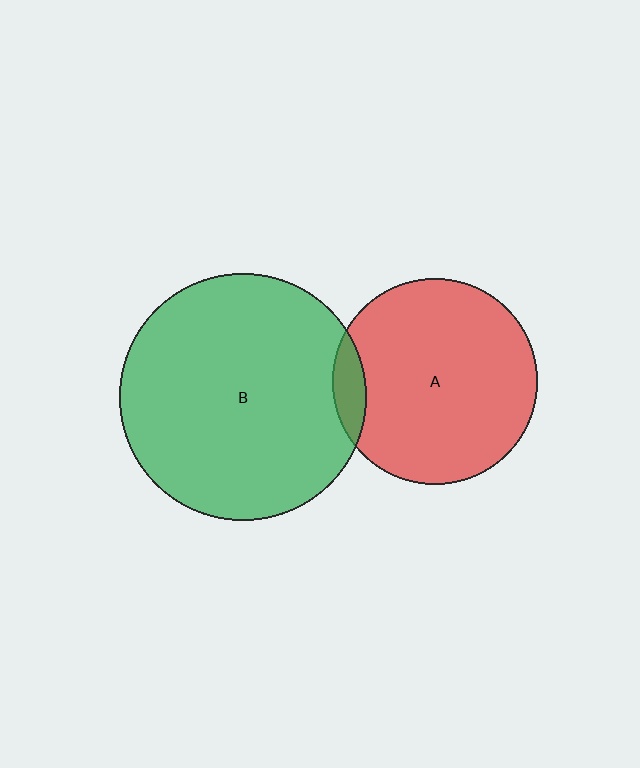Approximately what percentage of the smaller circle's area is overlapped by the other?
Approximately 10%.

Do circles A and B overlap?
Yes.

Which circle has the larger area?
Circle B (green).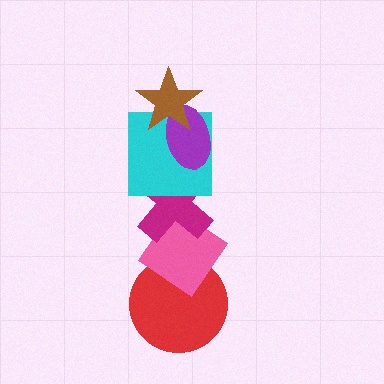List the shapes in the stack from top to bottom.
From top to bottom: the brown star, the purple ellipse, the cyan square, the magenta cross, the pink diamond, the red circle.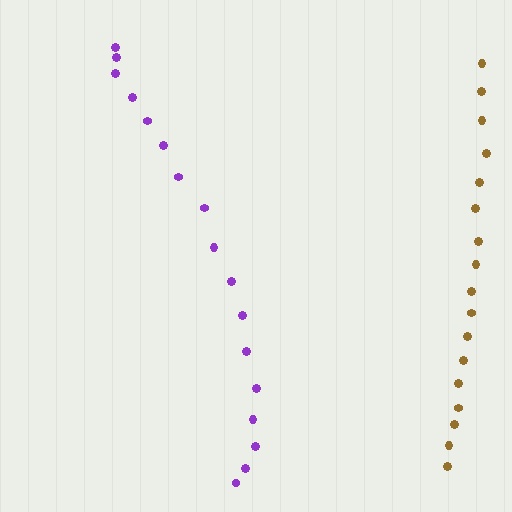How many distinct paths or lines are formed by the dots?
There are 2 distinct paths.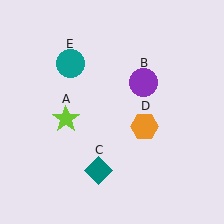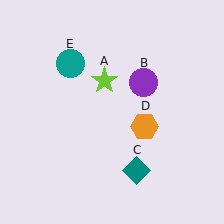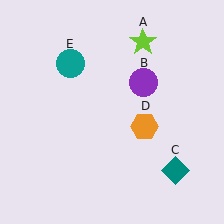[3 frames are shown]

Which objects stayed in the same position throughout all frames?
Purple circle (object B) and orange hexagon (object D) and teal circle (object E) remained stationary.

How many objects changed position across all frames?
2 objects changed position: lime star (object A), teal diamond (object C).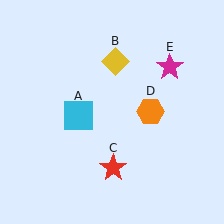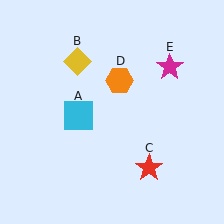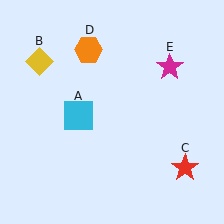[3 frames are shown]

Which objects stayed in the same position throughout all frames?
Cyan square (object A) and magenta star (object E) remained stationary.